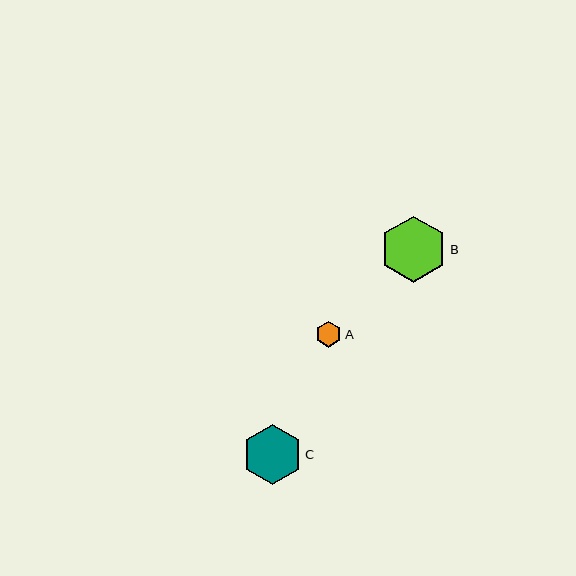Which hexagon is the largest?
Hexagon B is the largest with a size of approximately 67 pixels.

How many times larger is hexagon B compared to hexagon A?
Hexagon B is approximately 2.6 times the size of hexagon A.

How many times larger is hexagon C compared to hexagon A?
Hexagon C is approximately 2.3 times the size of hexagon A.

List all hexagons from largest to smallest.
From largest to smallest: B, C, A.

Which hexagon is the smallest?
Hexagon A is the smallest with a size of approximately 26 pixels.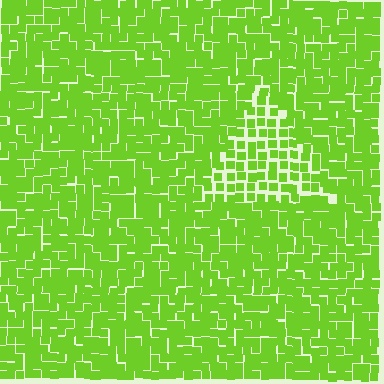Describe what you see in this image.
The image contains small lime elements arranged at two different densities. A triangle-shaped region is visible where the elements are less densely packed than the surrounding area.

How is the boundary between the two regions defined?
The boundary is defined by a change in element density (approximately 1.6x ratio). All elements are the same color, size, and shape.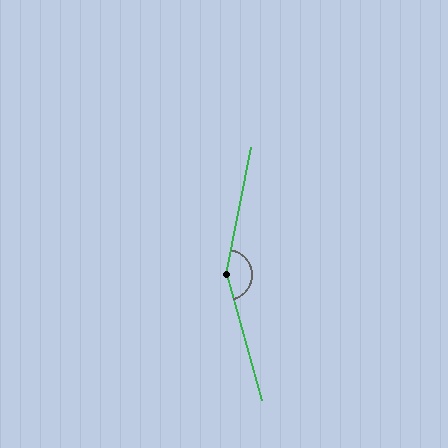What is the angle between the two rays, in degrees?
Approximately 153 degrees.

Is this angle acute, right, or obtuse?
It is obtuse.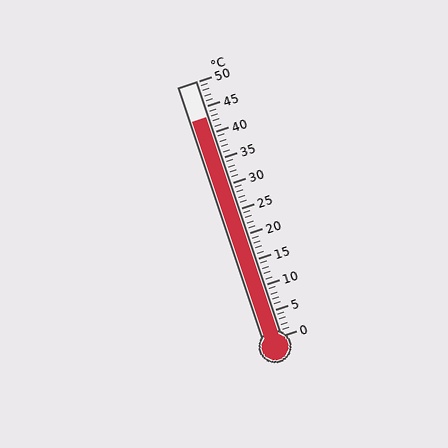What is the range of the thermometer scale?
The thermometer scale ranges from 0°C to 50°C.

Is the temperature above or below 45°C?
The temperature is below 45°C.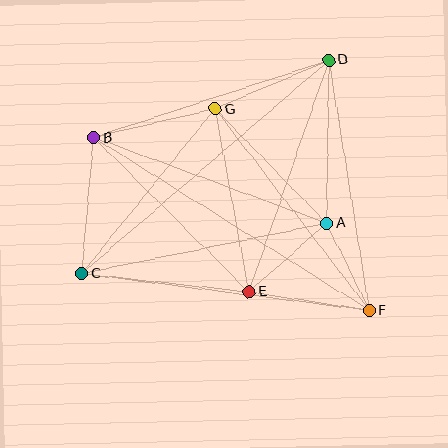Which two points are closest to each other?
Points A and F are closest to each other.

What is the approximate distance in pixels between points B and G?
The distance between B and G is approximately 125 pixels.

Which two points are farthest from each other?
Points C and D are farthest from each other.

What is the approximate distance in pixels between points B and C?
The distance between B and C is approximately 136 pixels.